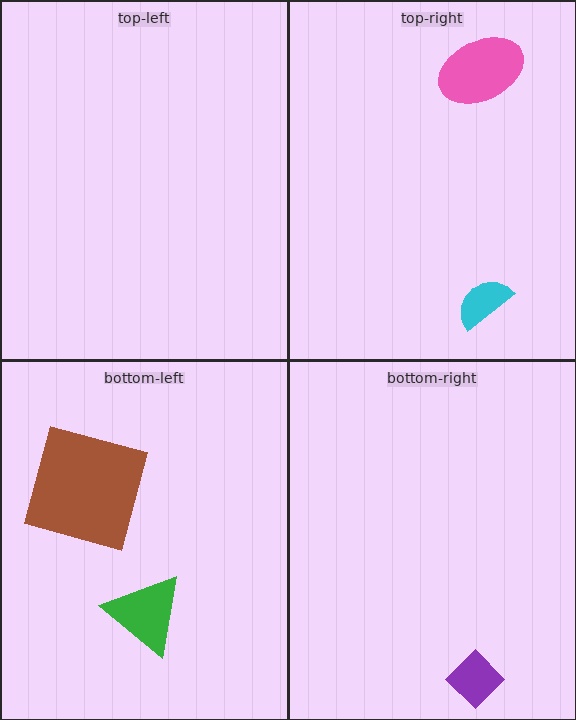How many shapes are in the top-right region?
2.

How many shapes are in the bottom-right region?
1.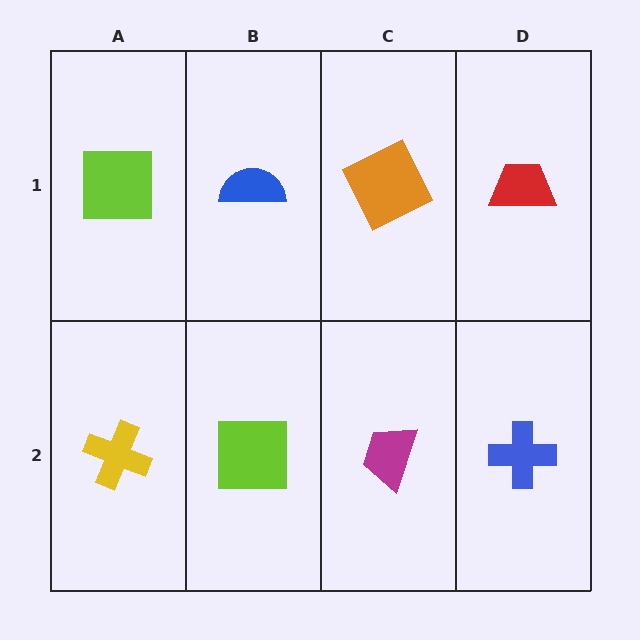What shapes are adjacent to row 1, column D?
A blue cross (row 2, column D), an orange square (row 1, column C).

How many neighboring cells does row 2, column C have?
3.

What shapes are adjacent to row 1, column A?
A yellow cross (row 2, column A), a blue semicircle (row 1, column B).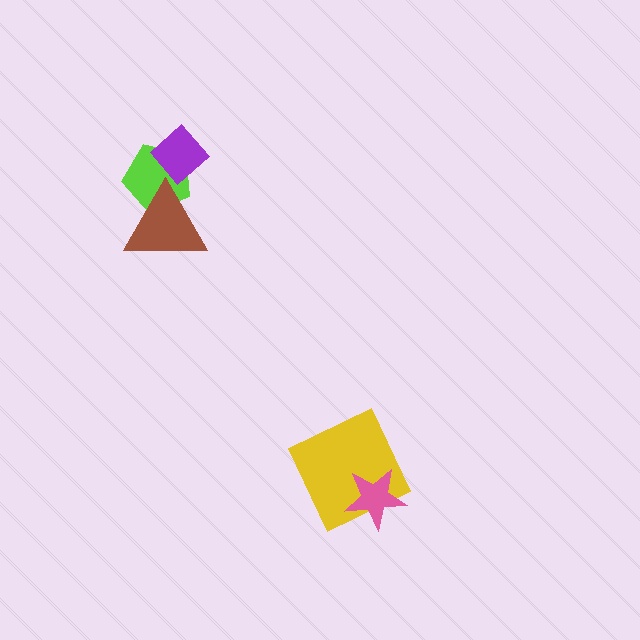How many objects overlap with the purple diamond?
1 object overlaps with the purple diamond.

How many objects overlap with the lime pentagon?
2 objects overlap with the lime pentagon.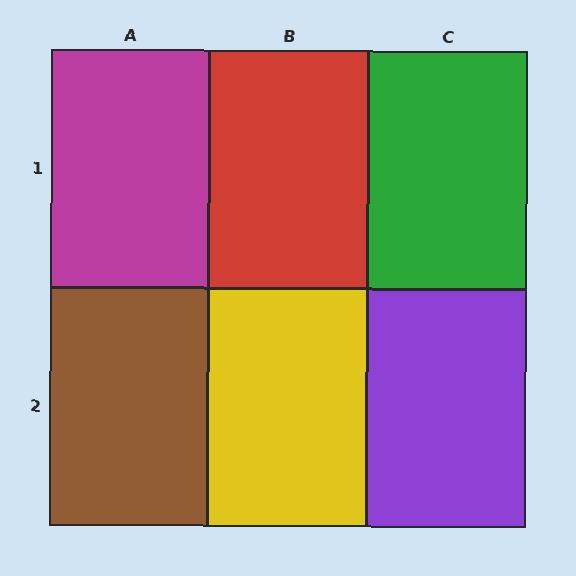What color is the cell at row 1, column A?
Magenta.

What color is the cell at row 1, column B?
Red.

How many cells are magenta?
1 cell is magenta.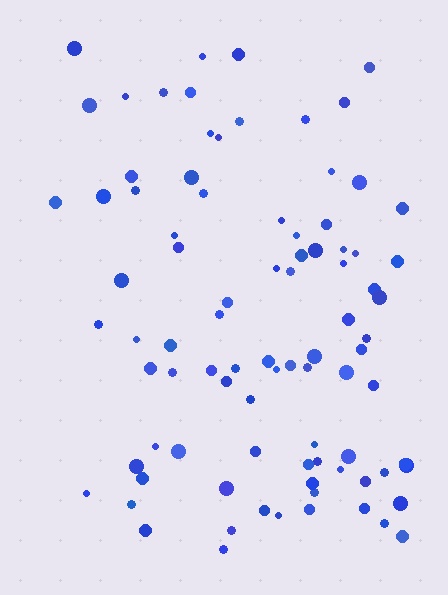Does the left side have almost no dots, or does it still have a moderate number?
Still a moderate number, just noticeably fewer than the right.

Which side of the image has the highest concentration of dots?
The right.